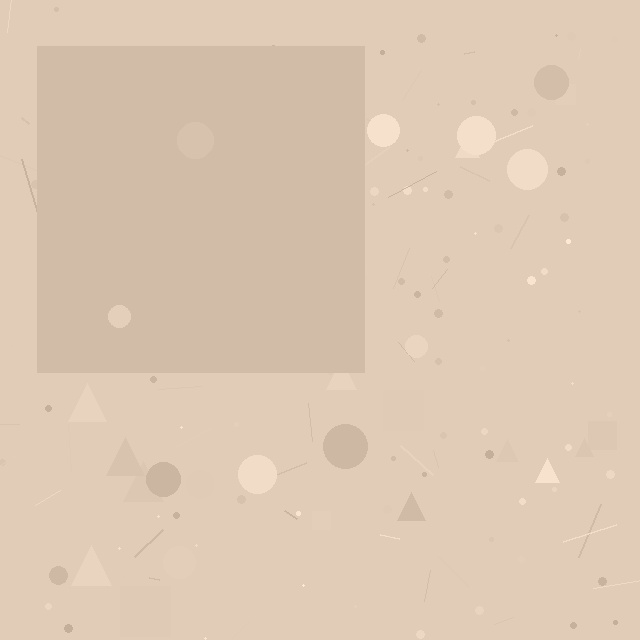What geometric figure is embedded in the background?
A square is embedded in the background.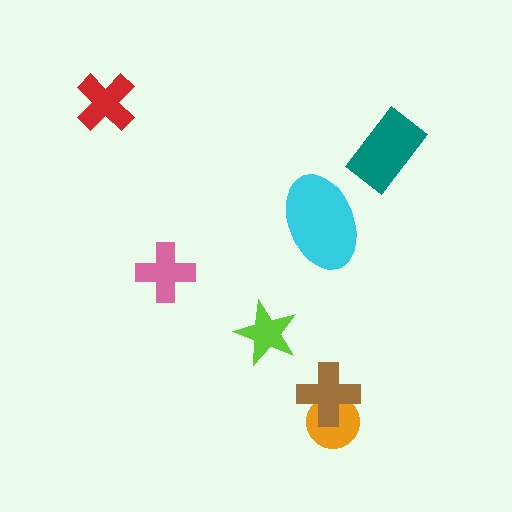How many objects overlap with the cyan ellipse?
0 objects overlap with the cyan ellipse.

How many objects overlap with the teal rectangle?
0 objects overlap with the teal rectangle.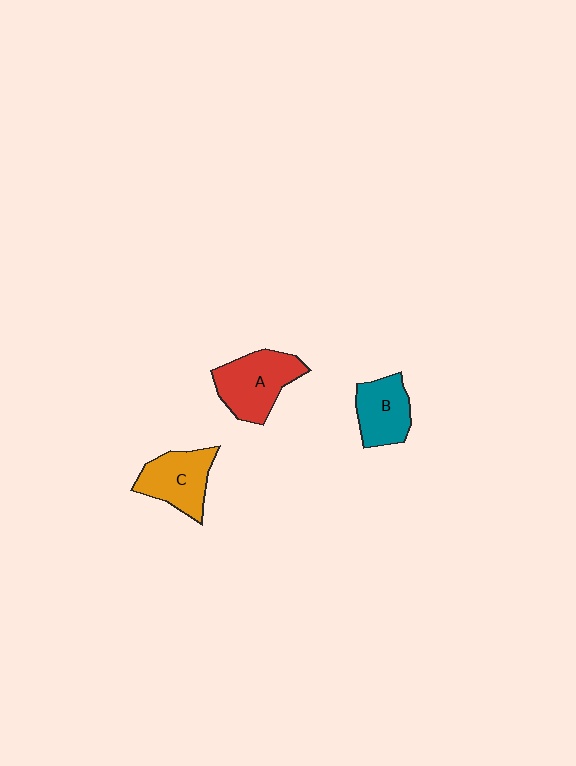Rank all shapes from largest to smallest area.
From largest to smallest: A (red), C (orange), B (teal).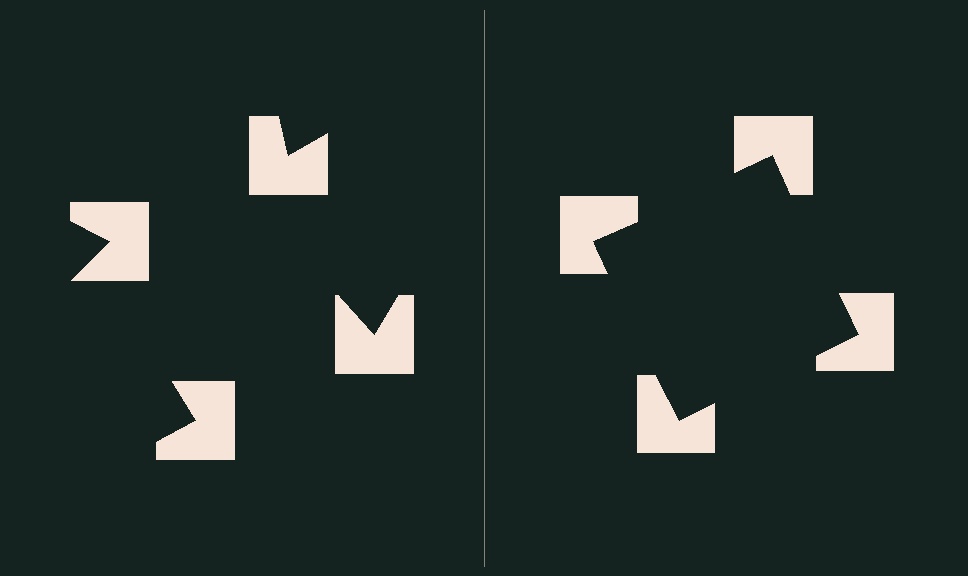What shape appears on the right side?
An illusory square.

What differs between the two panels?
The notched squares are positioned identically on both sides; only the wedge orientations differ. On the right they align to a square; on the left they are misaligned.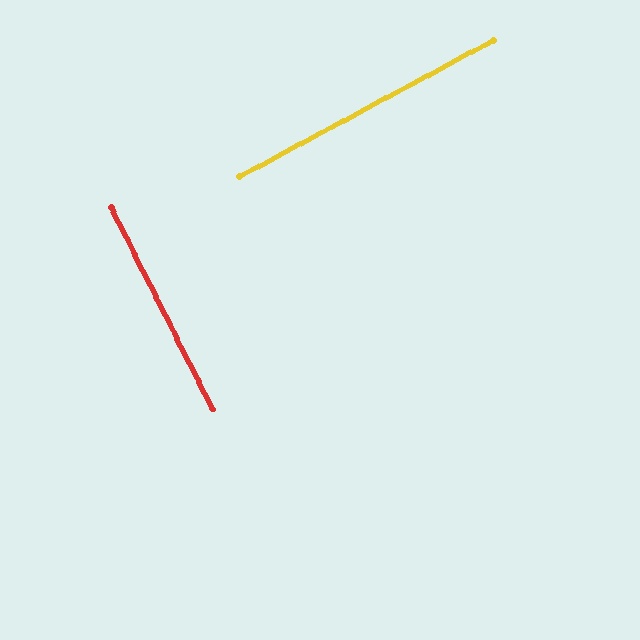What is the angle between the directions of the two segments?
Approximately 88 degrees.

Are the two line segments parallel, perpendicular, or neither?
Perpendicular — they meet at approximately 88°.